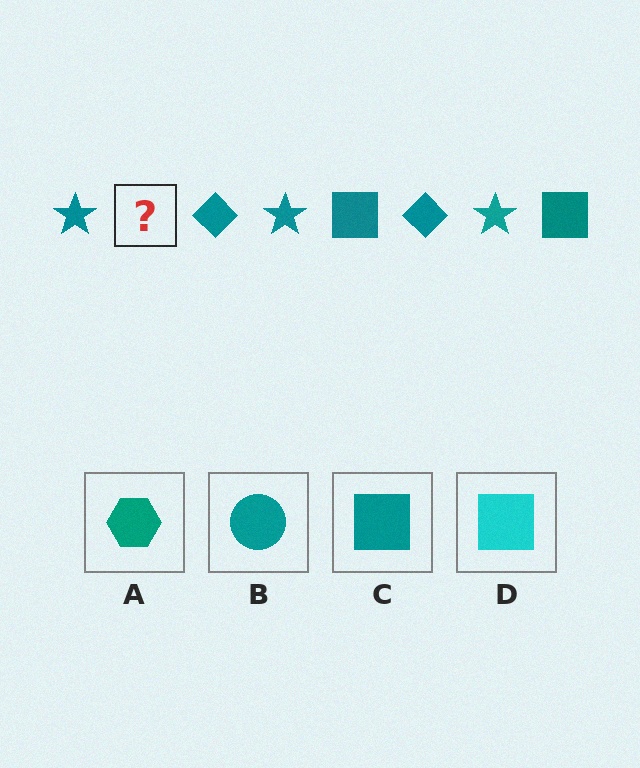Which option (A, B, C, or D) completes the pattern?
C.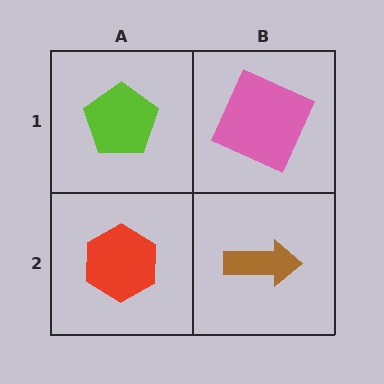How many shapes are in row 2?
2 shapes.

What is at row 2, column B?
A brown arrow.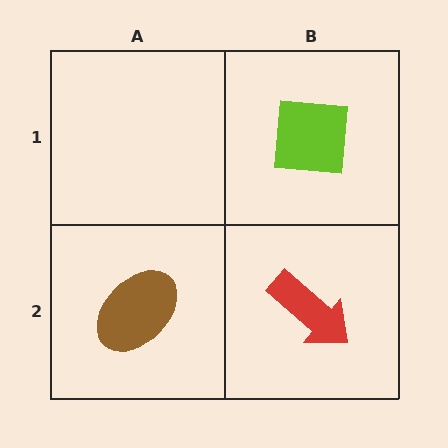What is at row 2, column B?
A red arrow.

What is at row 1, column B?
A lime square.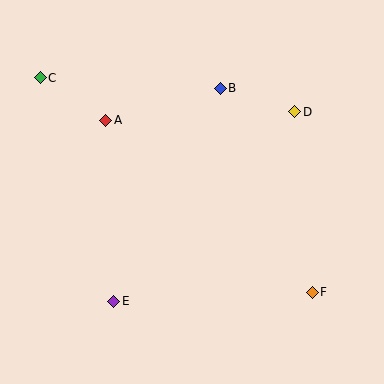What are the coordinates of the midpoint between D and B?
The midpoint between D and B is at (258, 100).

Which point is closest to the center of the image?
Point B at (220, 88) is closest to the center.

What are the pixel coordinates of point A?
Point A is at (106, 120).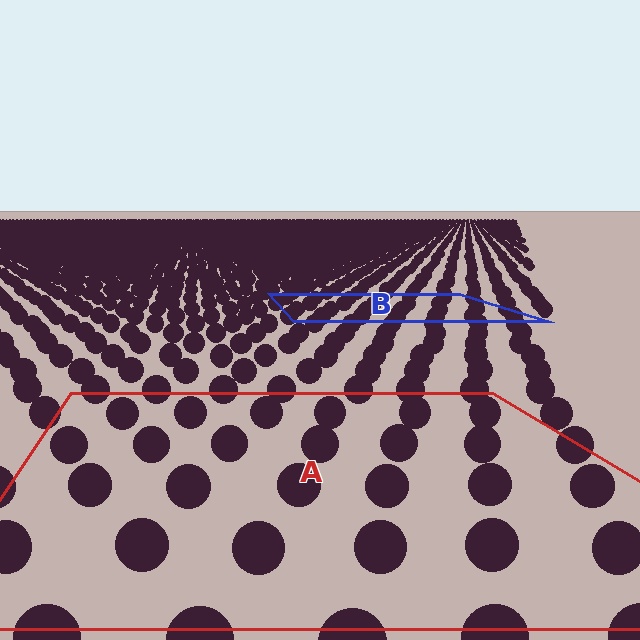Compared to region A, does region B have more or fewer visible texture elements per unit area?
Region B has more texture elements per unit area — they are packed more densely because it is farther away.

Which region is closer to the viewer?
Region A is closer. The texture elements there are larger and more spread out.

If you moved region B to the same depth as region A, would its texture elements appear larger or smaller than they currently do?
They would appear larger. At a closer depth, the same texture elements are projected at a bigger on-screen size.